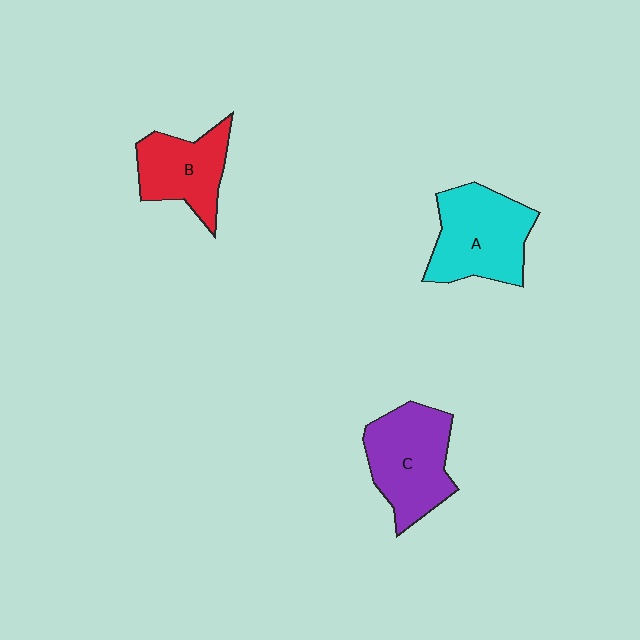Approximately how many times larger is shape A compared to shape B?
Approximately 1.3 times.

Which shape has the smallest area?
Shape B (red).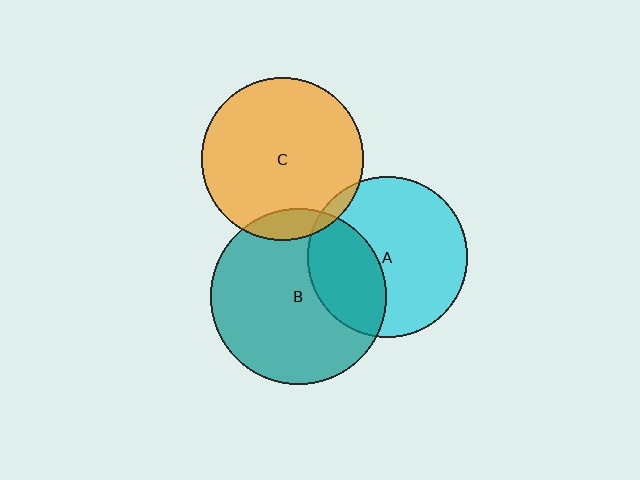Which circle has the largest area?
Circle B (teal).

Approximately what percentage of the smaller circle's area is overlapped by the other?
Approximately 10%.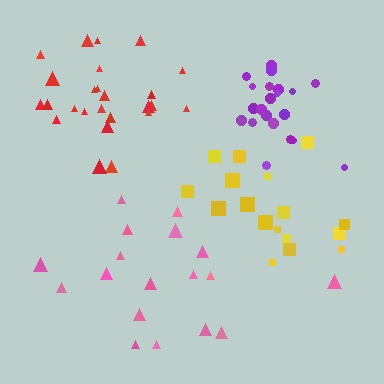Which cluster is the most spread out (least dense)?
Pink.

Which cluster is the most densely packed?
Purple.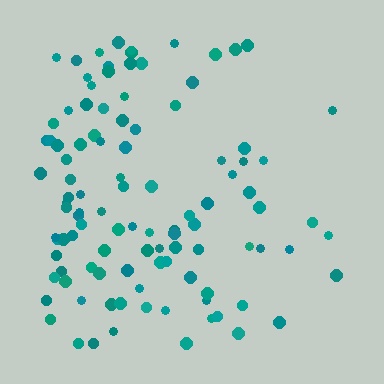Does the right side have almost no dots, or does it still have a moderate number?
Still a moderate number, just noticeably fewer than the left.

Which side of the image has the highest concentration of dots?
The left.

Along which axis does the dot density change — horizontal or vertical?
Horizontal.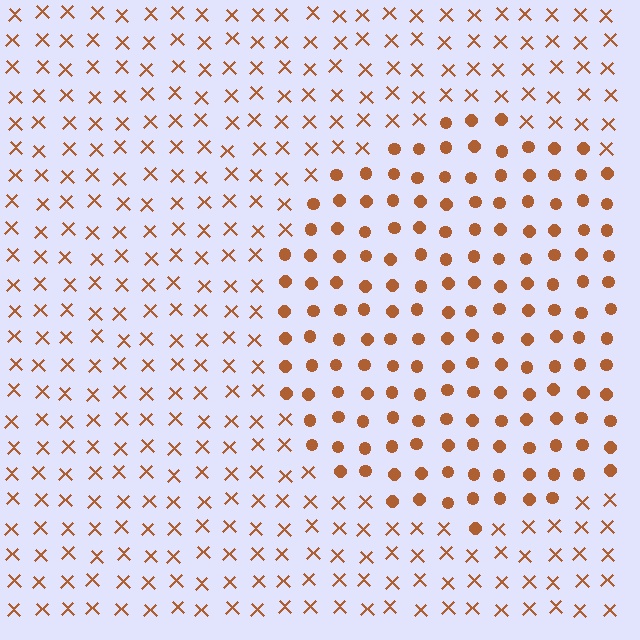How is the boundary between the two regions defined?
The boundary is defined by a change in element shape: circles inside vs. X marks outside. All elements share the same color and spacing.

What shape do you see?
I see a circle.